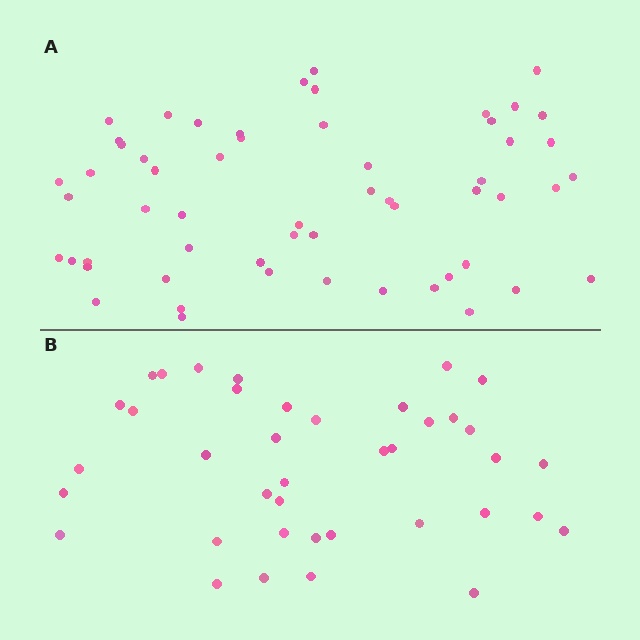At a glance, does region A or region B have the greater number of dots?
Region A (the top region) has more dots.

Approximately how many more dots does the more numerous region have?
Region A has approximately 20 more dots than region B.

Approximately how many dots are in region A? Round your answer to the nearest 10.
About 60 dots. (The exact count is 57, which rounds to 60.)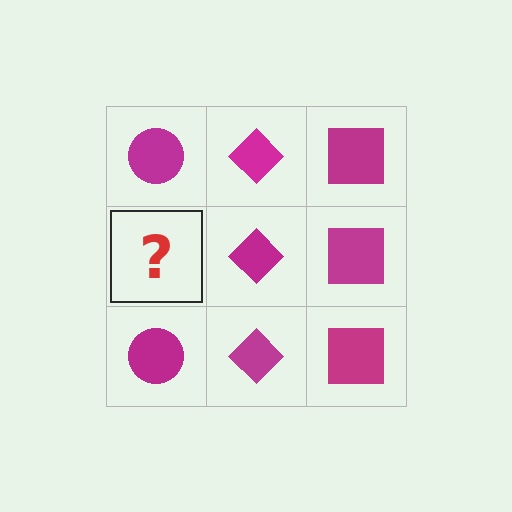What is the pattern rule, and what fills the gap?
The rule is that each column has a consistent shape. The gap should be filled with a magenta circle.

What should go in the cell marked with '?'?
The missing cell should contain a magenta circle.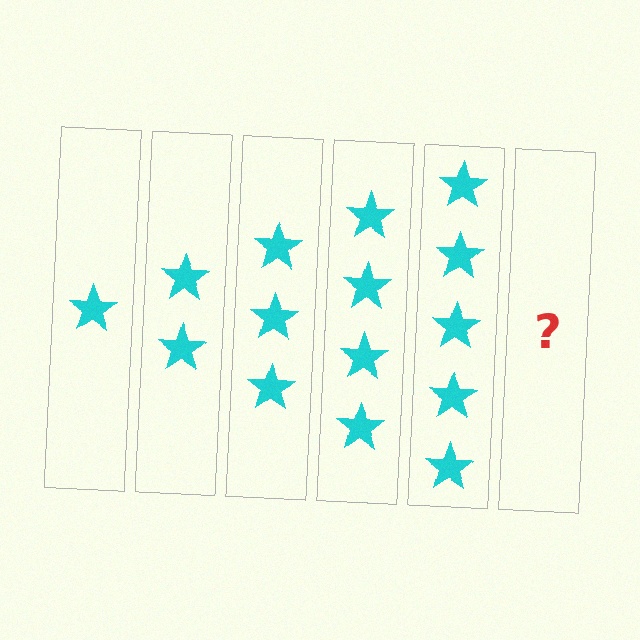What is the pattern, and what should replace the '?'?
The pattern is that each step adds one more star. The '?' should be 6 stars.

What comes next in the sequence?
The next element should be 6 stars.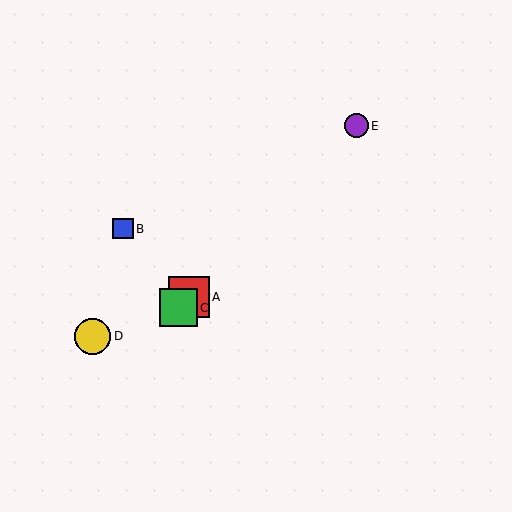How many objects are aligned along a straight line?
3 objects (A, C, E) are aligned along a straight line.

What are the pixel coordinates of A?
Object A is at (189, 297).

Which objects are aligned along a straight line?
Objects A, C, E are aligned along a straight line.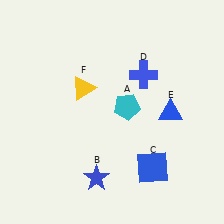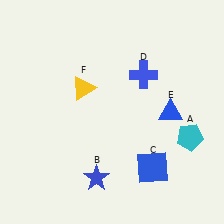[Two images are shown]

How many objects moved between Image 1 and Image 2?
1 object moved between the two images.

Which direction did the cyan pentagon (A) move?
The cyan pentagon (A) moved right.